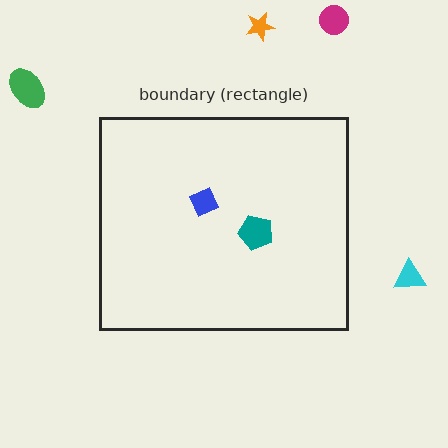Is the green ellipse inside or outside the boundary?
Outside.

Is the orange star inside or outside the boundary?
Outside.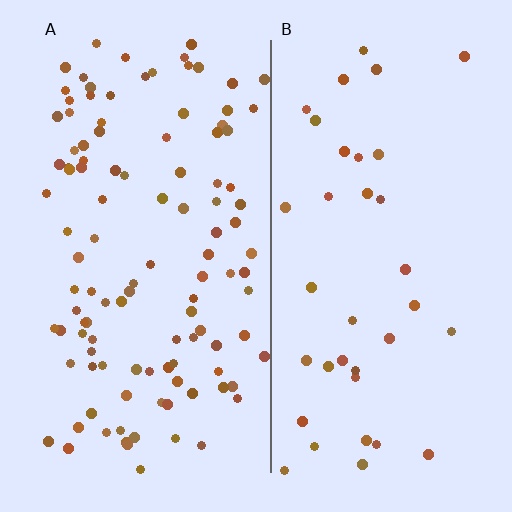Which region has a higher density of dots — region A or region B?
A (the left).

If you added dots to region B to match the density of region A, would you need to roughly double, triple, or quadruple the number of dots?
Approximately triple.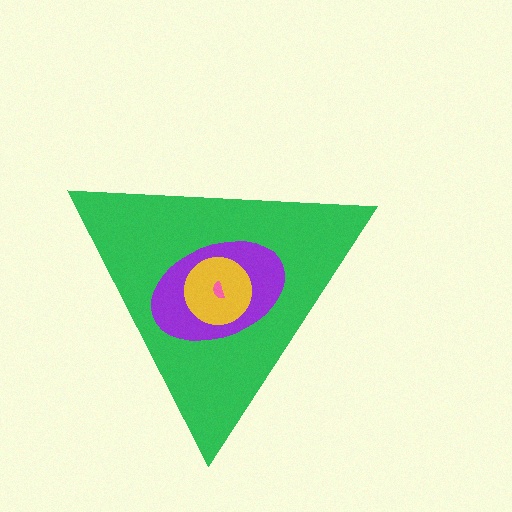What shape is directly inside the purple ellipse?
The yellow circle.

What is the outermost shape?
The green triangle.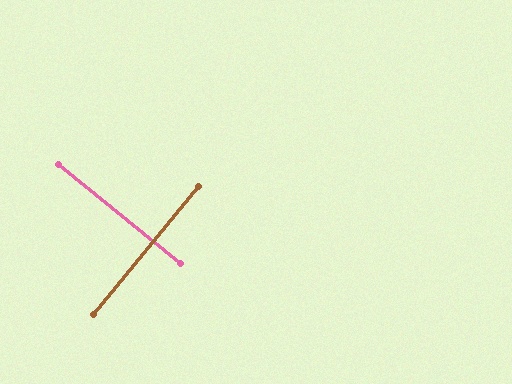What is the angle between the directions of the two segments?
Approximately 90 degrees.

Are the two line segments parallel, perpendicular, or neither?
Perpendicular — they meet at approximately 90°.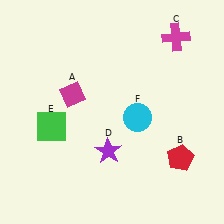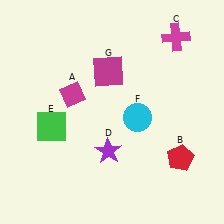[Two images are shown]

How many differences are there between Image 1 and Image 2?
There is 1 difference between the two images.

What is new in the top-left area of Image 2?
A magenta square (G) was added in the top-left area of Image 2.